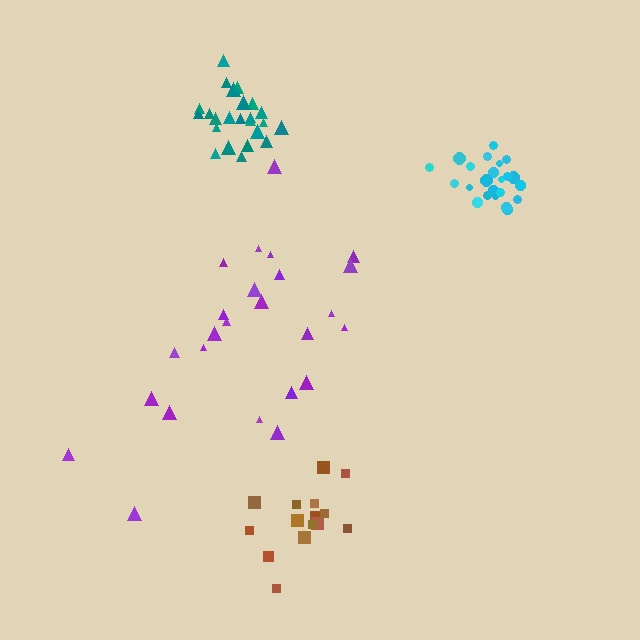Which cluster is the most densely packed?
Cyan.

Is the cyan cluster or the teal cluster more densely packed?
Cyan.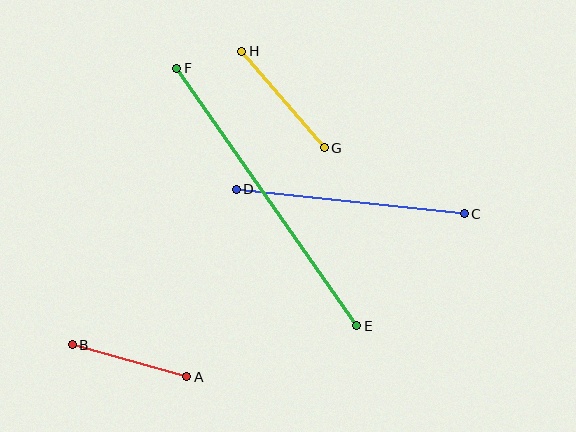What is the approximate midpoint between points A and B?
The midpoint is at approximately (129, 361) pixels.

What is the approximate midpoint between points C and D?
The midpoint is at approximately (350, 201) pixels.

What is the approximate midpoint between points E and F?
The midpoint is at approximately (267, 197) pixels.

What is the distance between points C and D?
The distance is approximately 229 pixels.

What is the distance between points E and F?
The distance is approximately 314 pixels.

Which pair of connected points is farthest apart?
Points E and F are farthest apart.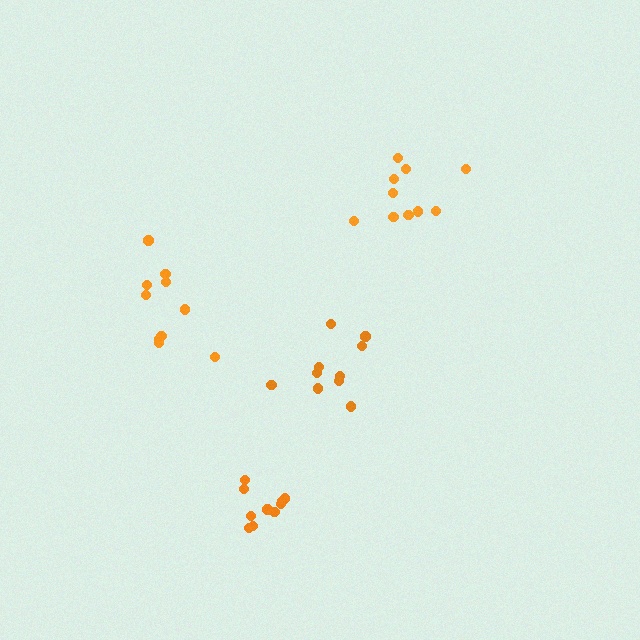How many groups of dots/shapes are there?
There are 4 groups.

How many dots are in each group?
Group 1: 10 dots, Group 2: 10 dots, Group 3: 10 dots, Group 4: 10 dots (40 total).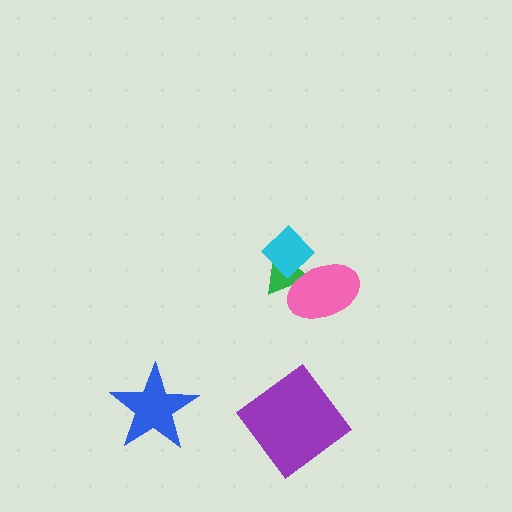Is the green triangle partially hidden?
Yes, it is partially covered by another shape.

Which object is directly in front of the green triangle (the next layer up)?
The cyan diamond is directly in front of the green triangle.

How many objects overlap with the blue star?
0 objects overlap with the blue star.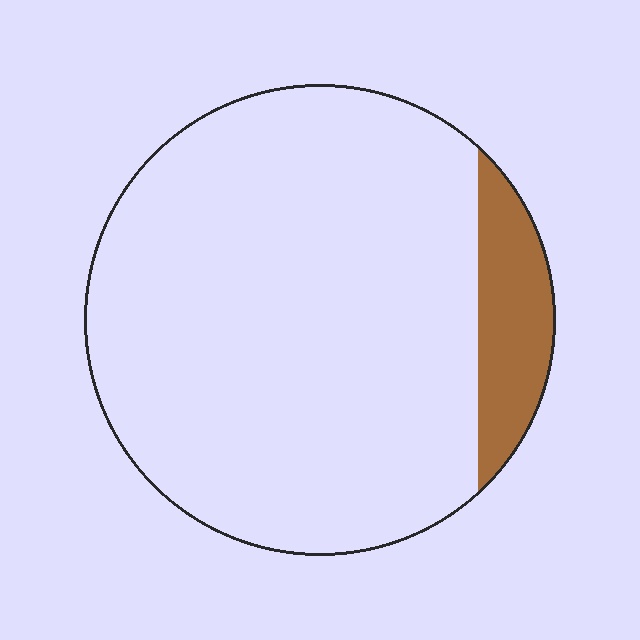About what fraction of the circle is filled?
About one tenth (1/10).